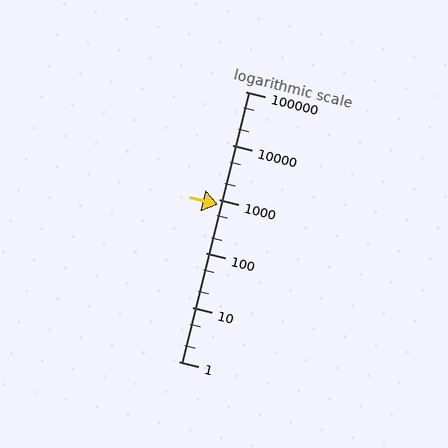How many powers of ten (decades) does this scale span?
The scale spans 5 decades, from 1 to 100000.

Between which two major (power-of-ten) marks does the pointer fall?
The pointer is between 100 and 1000.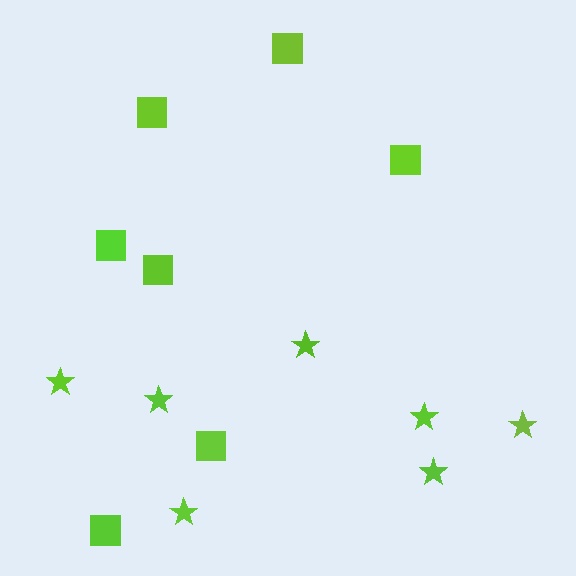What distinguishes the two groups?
There are 2 groups: one group of squares (7) and one group of stars (7).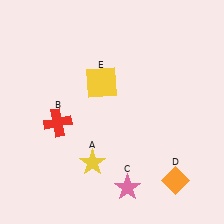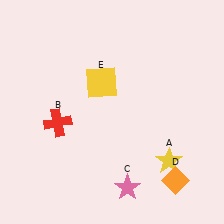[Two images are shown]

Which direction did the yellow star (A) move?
The yellow star (A) moved right.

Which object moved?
The yellow star (A) moved right.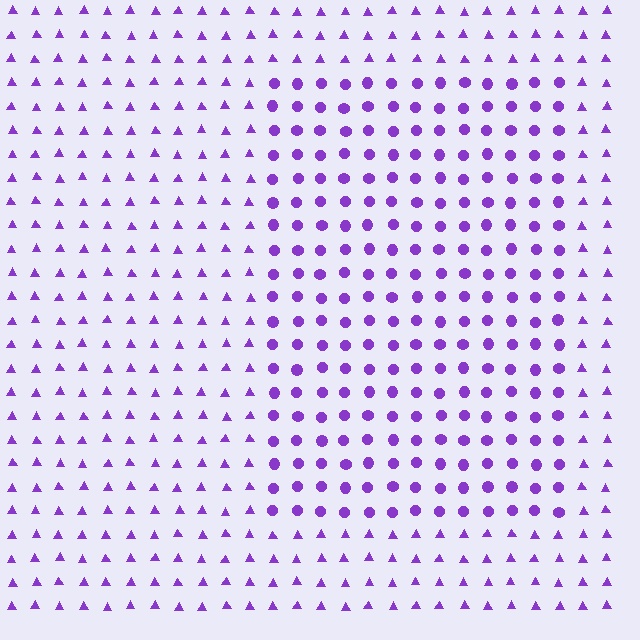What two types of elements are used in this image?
The image uses circles inside the rectangle region and triangles outside it.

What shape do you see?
I see a rectangle.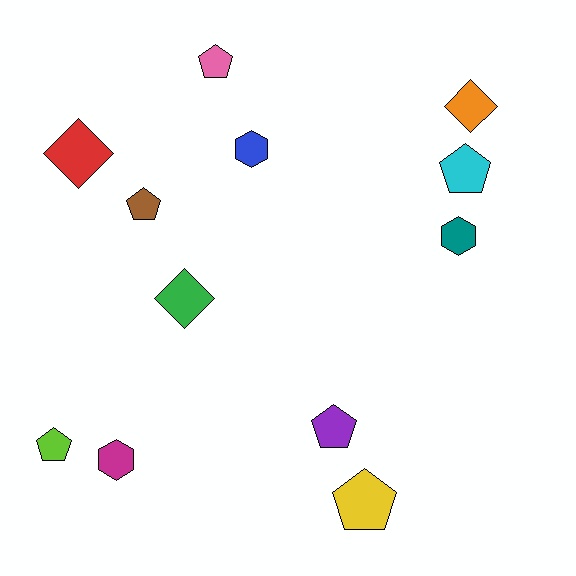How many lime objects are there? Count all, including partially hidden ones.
There is 1 lime object.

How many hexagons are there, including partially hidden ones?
There are 3 hexagons.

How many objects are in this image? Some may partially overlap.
There are 12 objects.